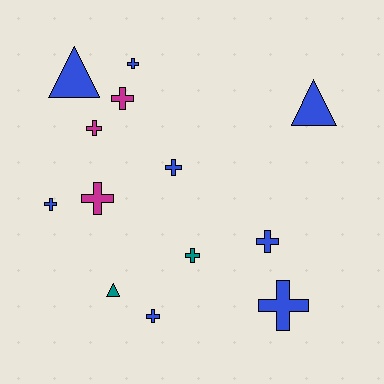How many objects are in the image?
There are 13 objects.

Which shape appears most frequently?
Cross, with 10 objects.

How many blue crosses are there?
There are 6 blue crosses.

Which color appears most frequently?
Blue, with 8 objects.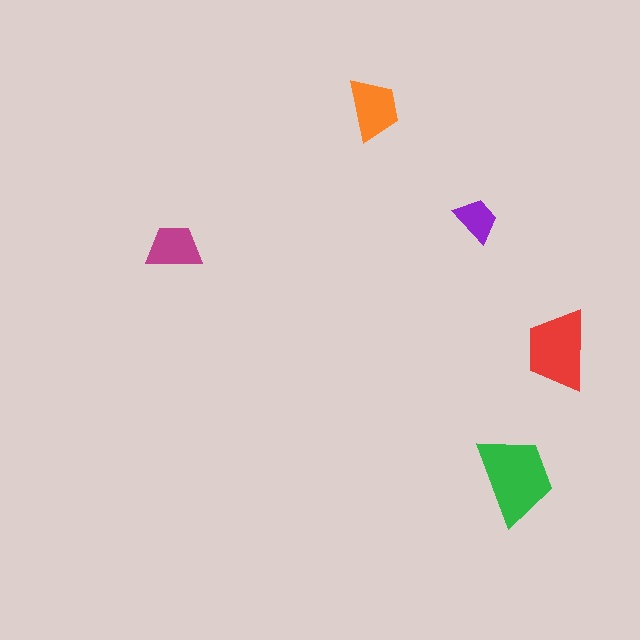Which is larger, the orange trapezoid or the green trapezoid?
The green one.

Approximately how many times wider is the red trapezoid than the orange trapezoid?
About 1.5 times wider.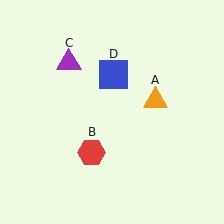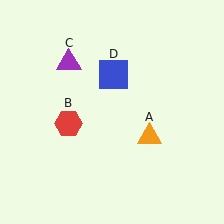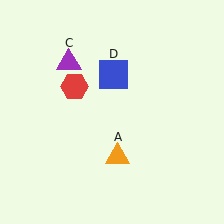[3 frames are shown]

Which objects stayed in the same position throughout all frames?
Purple triangle (object C) and blue square (object D) remained stationary.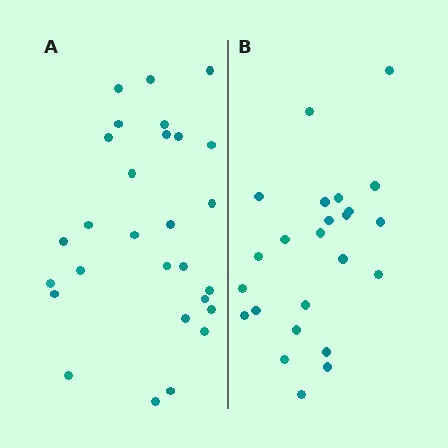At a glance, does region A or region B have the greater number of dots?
Region A (the left region) has more dots.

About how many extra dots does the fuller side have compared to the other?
Region A has about 4 more dots than region B.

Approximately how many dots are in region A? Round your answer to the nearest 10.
About 30 dots. (The exact count is 28, which rounds to 30.)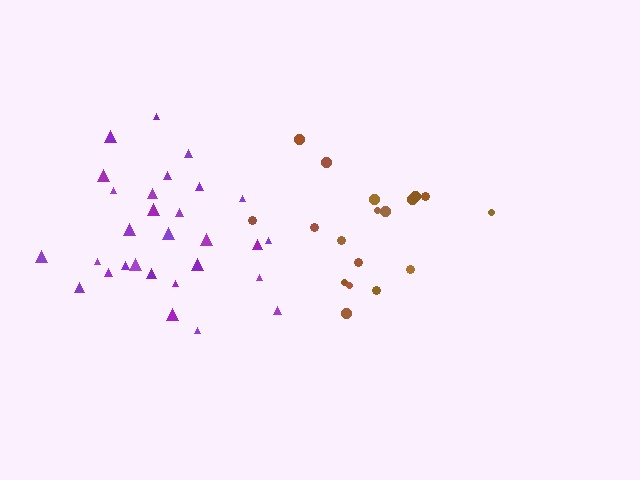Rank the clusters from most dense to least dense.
purple, brown.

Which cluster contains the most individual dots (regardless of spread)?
Purple (29).